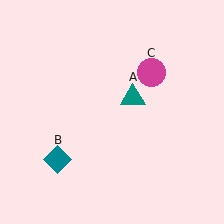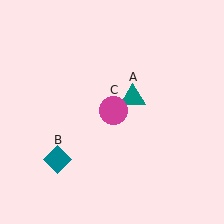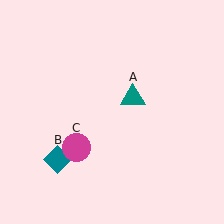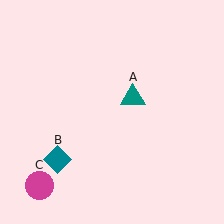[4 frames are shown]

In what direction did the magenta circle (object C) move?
The magenta circle (object C) moved down and to the left.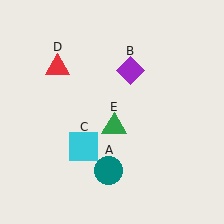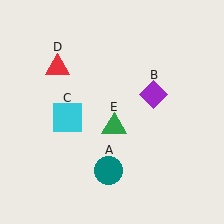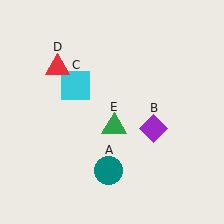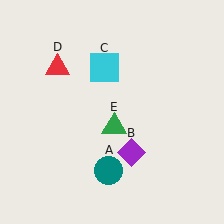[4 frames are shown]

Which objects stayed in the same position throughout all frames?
Teal circle (object A) and red triangle (object D) and green triangle (object E) remained stationary.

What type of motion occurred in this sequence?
The purple diamond (object B), cyan square (object C) rotated clockwise around the center of the scene.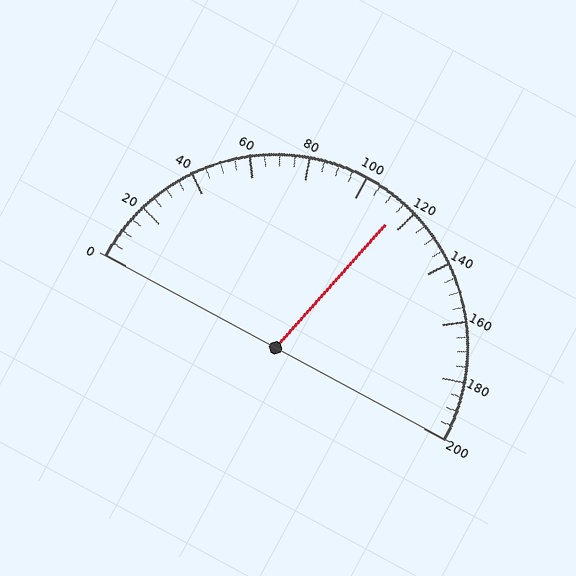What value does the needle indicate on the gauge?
The needle indicates approximately 115.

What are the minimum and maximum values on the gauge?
The gauge ranges from 0 to 200.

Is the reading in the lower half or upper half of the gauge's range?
The reading is in the upper half of the range (0 to 200).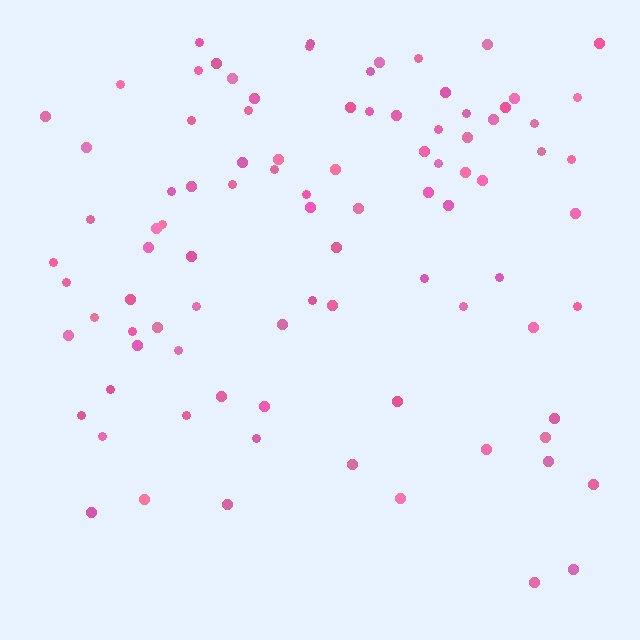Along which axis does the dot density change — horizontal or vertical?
Vertical.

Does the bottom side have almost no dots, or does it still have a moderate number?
Still a moderate number, just noticeably fewer than the top.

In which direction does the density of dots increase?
From bottom to top, with the top side densest.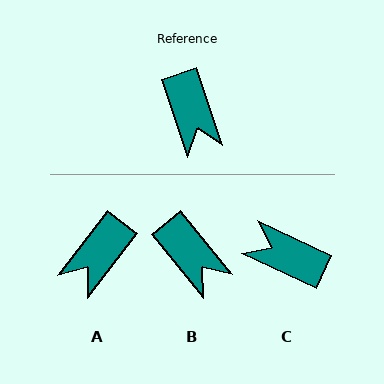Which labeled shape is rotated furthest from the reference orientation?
C, about 134 degrees away.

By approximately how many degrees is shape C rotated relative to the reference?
Approximately 134 degrees clockwise.